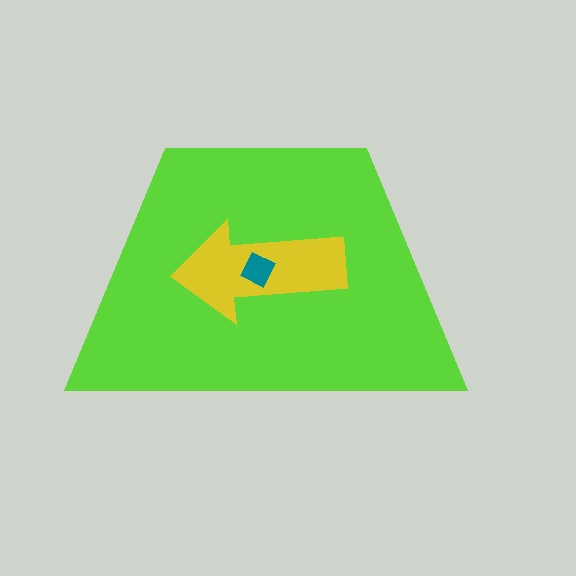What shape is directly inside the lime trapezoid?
The yellow arrow.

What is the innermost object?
The teal diamond.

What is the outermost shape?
The lime trapezoid.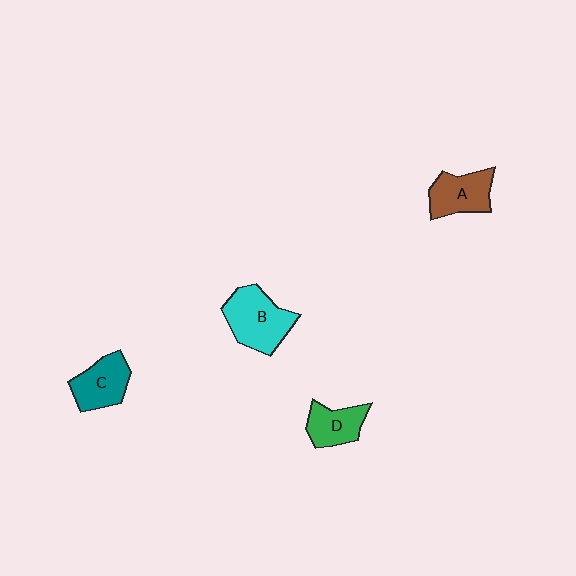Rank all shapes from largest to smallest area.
From largest to smallest: B (cyan), A (brown), C (teal), D (green).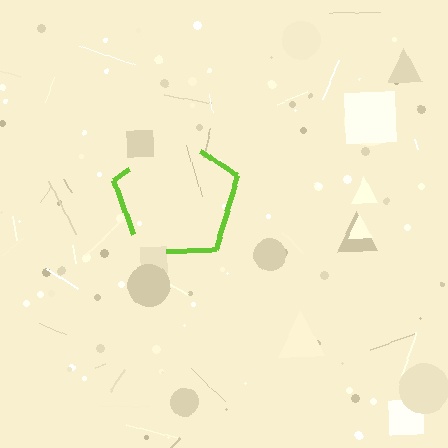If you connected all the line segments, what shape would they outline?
They would outline a pentagon.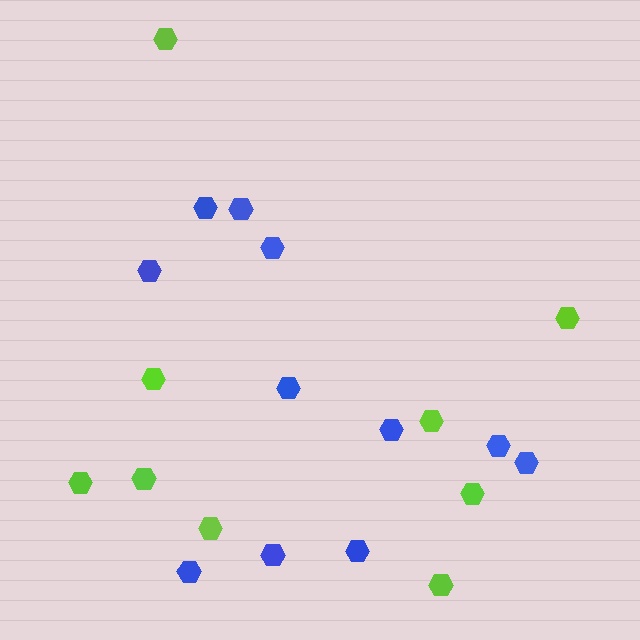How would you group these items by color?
There are 2 groups: one group of blue hexagons (11) and one group of lime hexagons (9).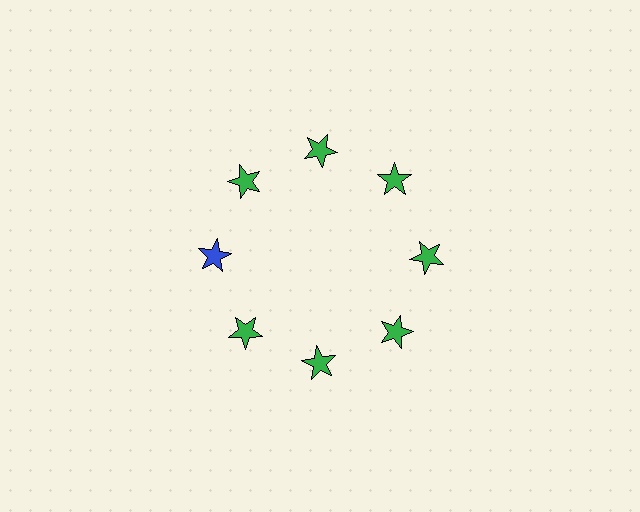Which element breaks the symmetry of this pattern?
The blue star at roughly the 9 o'clock position breaks the symmetry. All other shapes are green stars.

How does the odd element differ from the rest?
It has a different color: blue instead of green.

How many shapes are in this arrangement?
There are 8 shapes arranged in a ring pattern.